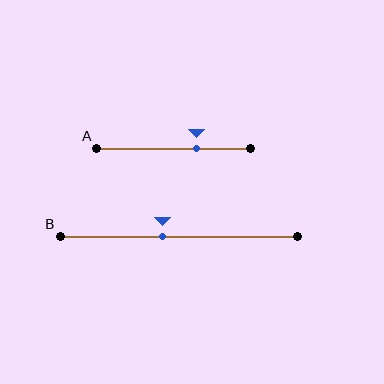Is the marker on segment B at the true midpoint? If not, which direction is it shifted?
No, the marker on segment B is shifted to the left by about 7% of the segment length.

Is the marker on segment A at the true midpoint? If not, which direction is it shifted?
No, the marker on segment A is shifted to the right by about 15% of the segment length.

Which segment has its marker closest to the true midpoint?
Segment B has its marker closest to the true midpoint.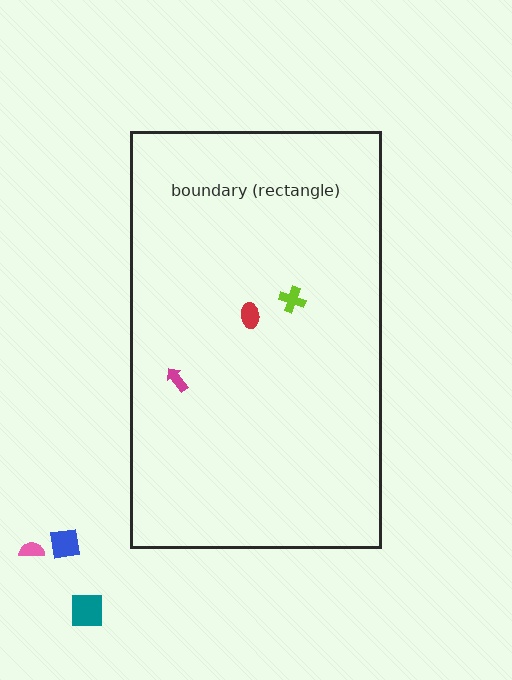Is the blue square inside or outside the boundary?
Outside.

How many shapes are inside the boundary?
3 inside, 3 outside.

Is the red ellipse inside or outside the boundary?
Inside.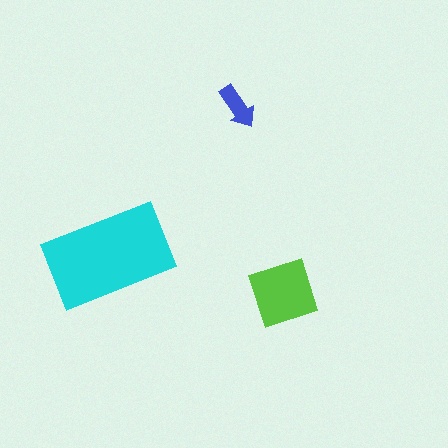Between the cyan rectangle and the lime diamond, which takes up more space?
The cyan rectangle.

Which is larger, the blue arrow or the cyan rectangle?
The cyan rectangle.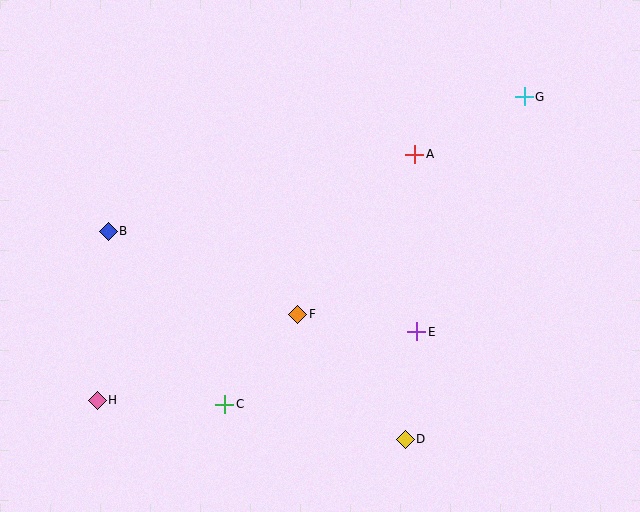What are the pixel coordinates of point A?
Point A is at (415, 154).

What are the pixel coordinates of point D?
Point D is at (405, 439).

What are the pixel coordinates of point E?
Point E is at (417, 332).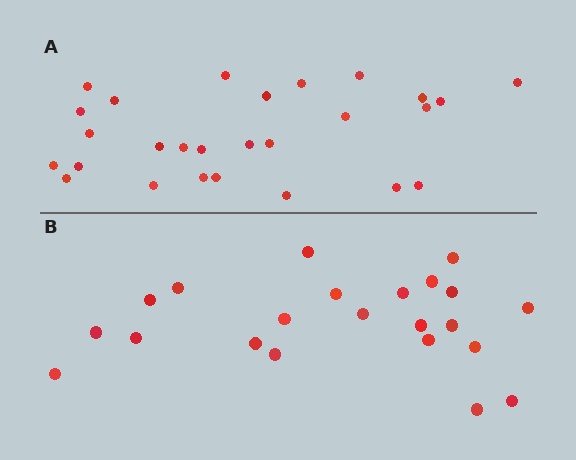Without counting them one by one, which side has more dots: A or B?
Region A (the top region) has more dots.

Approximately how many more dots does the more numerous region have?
Region A has about 5 more dots than region B.